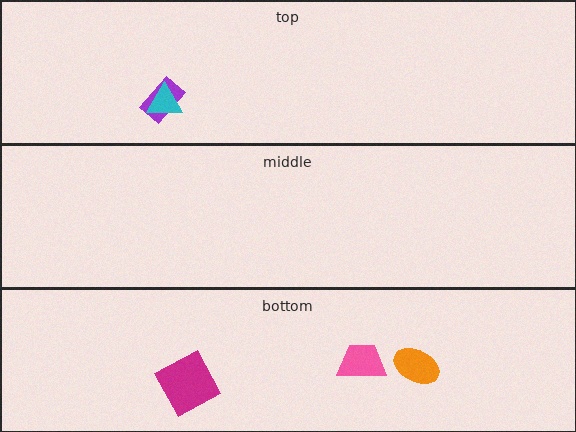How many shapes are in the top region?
2.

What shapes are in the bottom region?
The orange ellipse, the magenta square, the pink trapezoid.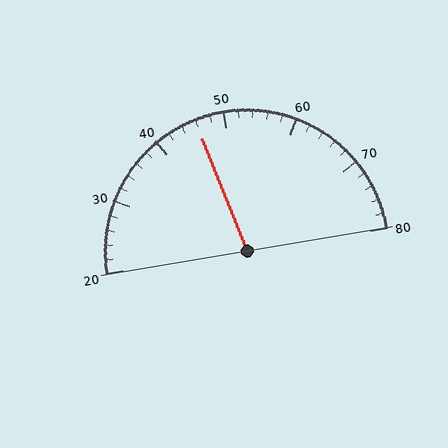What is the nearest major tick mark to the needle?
The nearest major tick mark is 50.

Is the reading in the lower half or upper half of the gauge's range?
The reading is in the lower half of the range (20 to 80).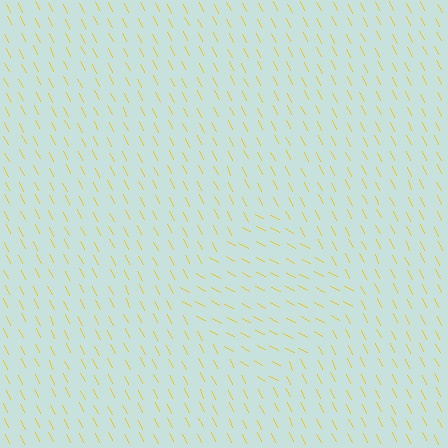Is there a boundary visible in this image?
Yes, there is a texture boundary formed by a change in line orientation.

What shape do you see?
I see a diamond.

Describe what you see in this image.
The image is filled with small yellow line segments. A diamond region in the image has lines oriented differently from the surrounding lines, creating a visible texture boundary.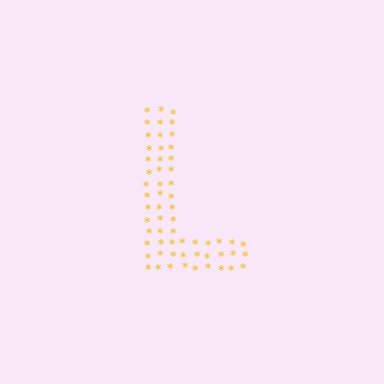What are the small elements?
The small elements are asterisks.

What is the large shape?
The large shape is the letter L.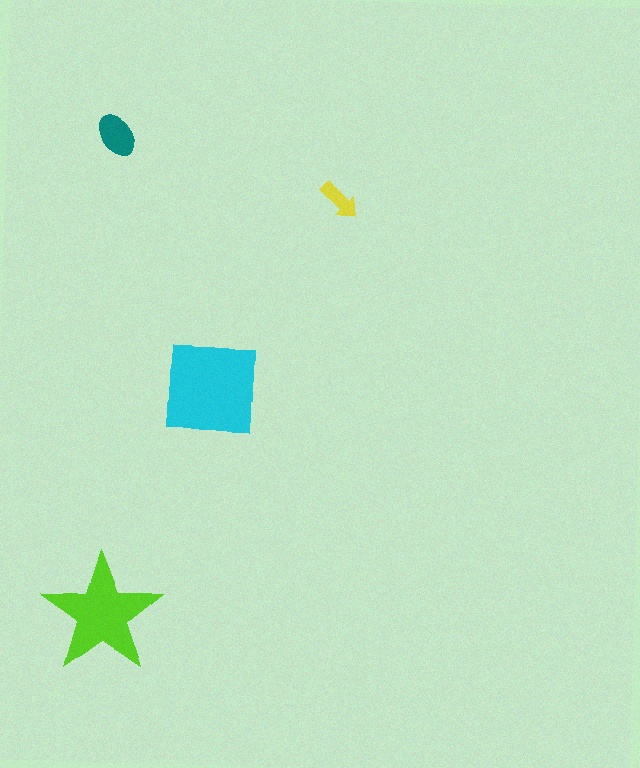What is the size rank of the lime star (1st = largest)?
2nd.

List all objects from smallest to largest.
The yellow arrow, the teal ellipse, the lime star, the cyan square.